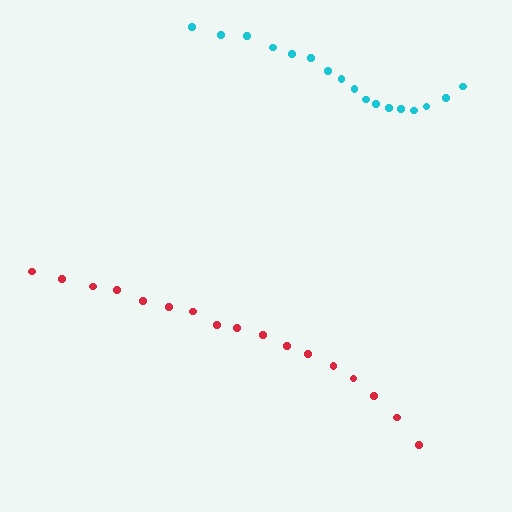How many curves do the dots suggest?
There are 2 distinct paths.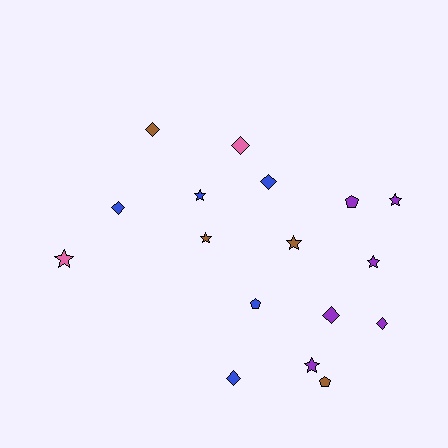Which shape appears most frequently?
Diamond, with 7 objects.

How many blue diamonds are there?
There are 3 blue diamonds.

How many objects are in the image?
There are 17 objects.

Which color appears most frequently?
Purple, with 6 objects.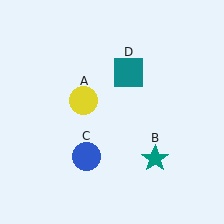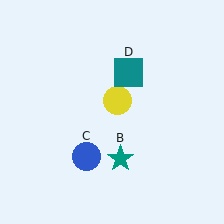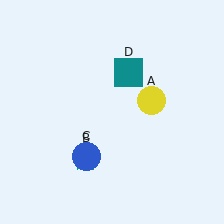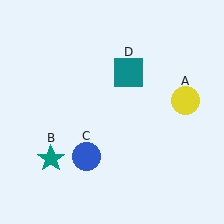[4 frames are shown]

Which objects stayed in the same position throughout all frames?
Blue circle (object C) and teal square (object D) remained stationary.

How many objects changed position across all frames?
2 objects changed position: yellow circle (object A), teal star (object B).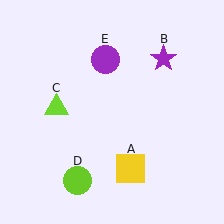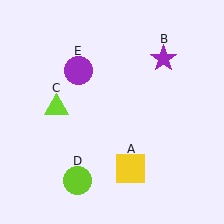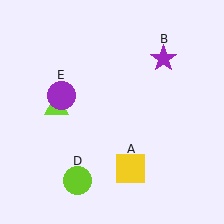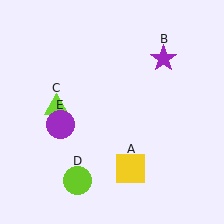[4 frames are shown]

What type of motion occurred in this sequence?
The purple circle (object E) rotated counterclockwise around the center of the scene.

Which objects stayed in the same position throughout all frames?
Yellow square (object A) and purple star (object B) and lime triangle (object C) and lime circle (object D) remained stationary.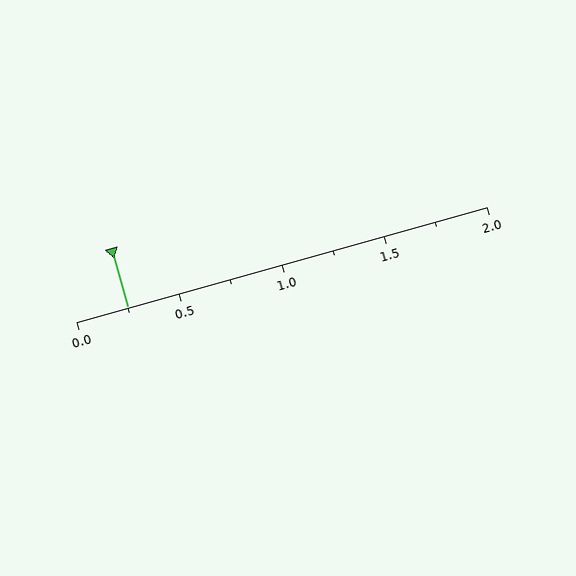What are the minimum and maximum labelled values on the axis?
The axis runs from 0.0 to 2.0.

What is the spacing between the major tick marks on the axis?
The major ticks are spaced 0.5 apart.